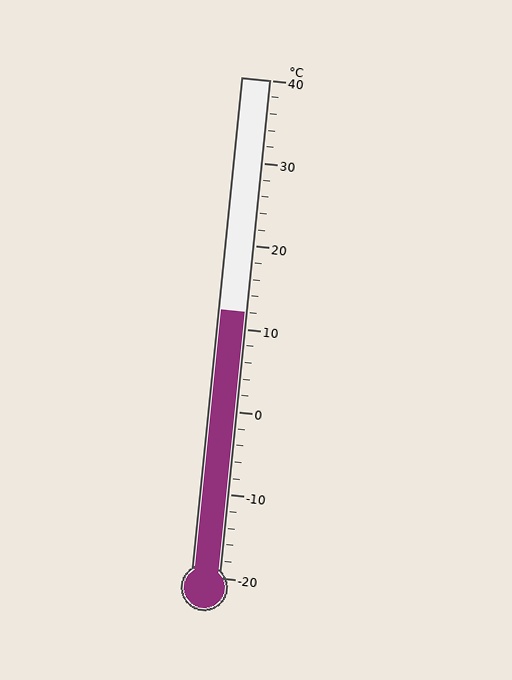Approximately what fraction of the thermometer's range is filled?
The thermometer is filled to approximately 55% of its range.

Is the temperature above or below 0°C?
The temperature is above 0°C.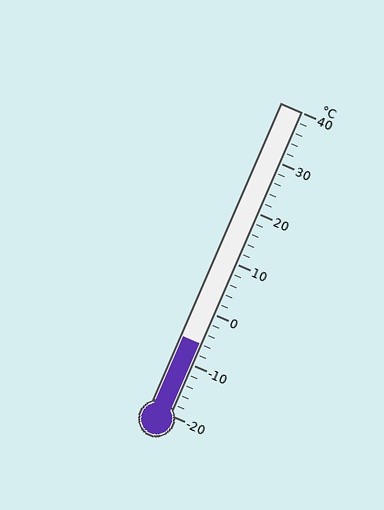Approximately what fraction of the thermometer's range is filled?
The thermometer is filled to approximately 25% of its range.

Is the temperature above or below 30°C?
The temperature is below 30°C.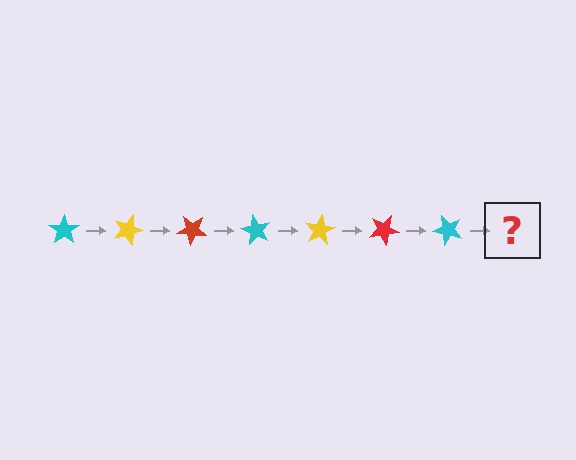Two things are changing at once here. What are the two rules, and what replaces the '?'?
The two rules are that it rotates 20 degrees each step and the color cycles through cyan, yellow, and red. The '?' should be a yellow star, rotated 140 degrees from the start.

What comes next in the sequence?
The next element should be a yellow star, rotated 140 degrees from the start.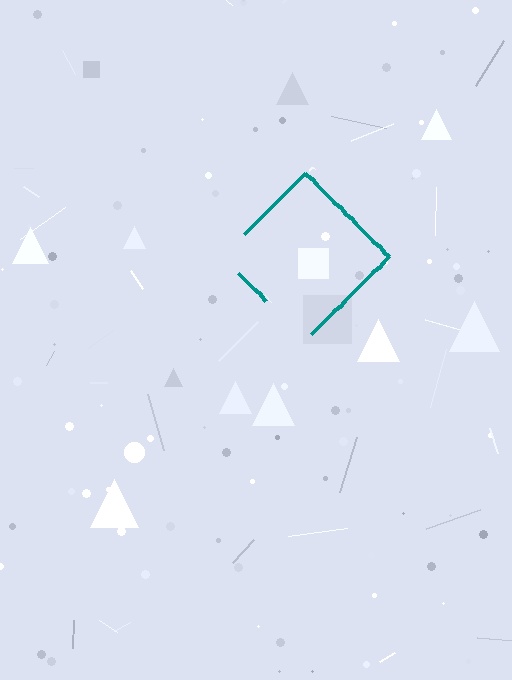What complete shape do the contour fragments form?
The contour fragments form a diamond.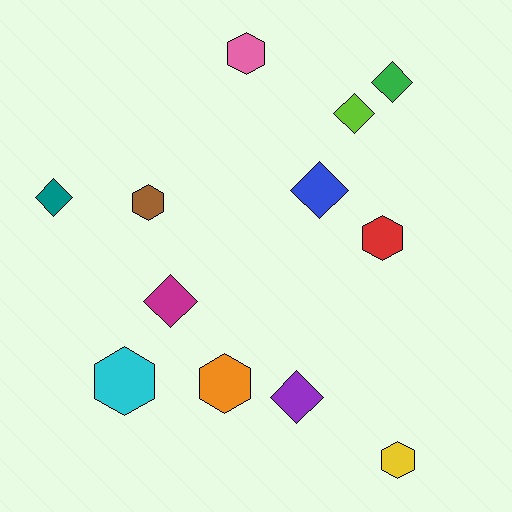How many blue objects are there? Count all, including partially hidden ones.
There is 1 blue object.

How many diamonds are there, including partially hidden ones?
There are 6 diamonds.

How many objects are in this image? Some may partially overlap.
There are 12 objects.